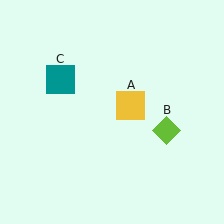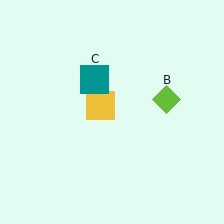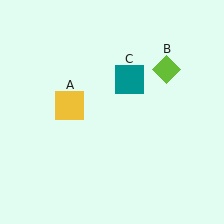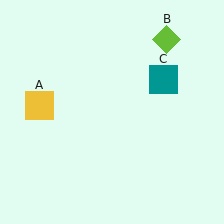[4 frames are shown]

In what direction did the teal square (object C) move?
The teal square (object C) moved right.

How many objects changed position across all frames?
3 objects changed position: yellow square (object A), lime diamond (object B), teal square (object C).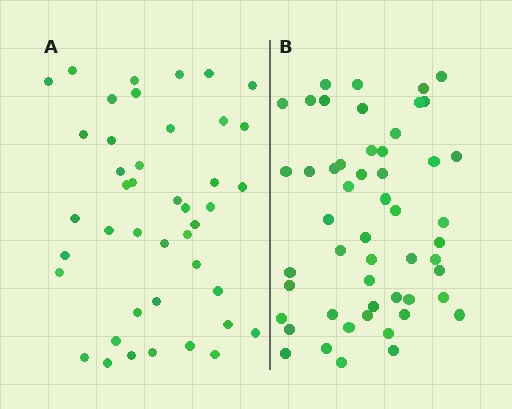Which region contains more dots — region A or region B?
Region B (the right region) has more dots.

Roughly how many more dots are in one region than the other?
Region B has roughly 8 or so more dots than region A.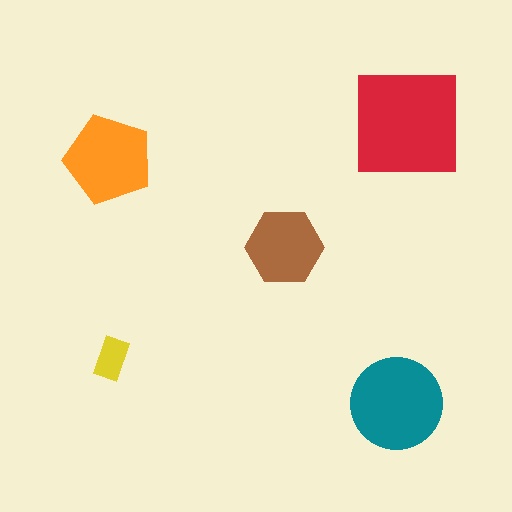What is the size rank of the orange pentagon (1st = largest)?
3rd.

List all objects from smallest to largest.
The yellow rectangle, the brown hexagon, the orange pentagon, the teal circle, the red square.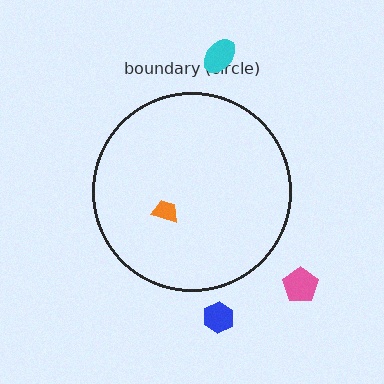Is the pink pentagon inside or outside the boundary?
Outside.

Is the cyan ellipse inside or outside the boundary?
Outside.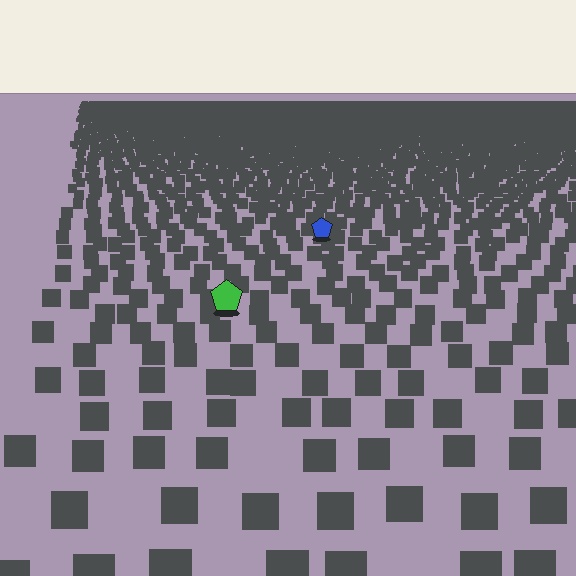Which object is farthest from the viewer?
The blue pentagon is farthest from the viewer. It appears smaller and the ground texture around it is denser.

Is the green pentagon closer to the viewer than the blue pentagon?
Yes. The green pentagon is closer — you can tell from the texture gradient: the ground texture is coarser near it.